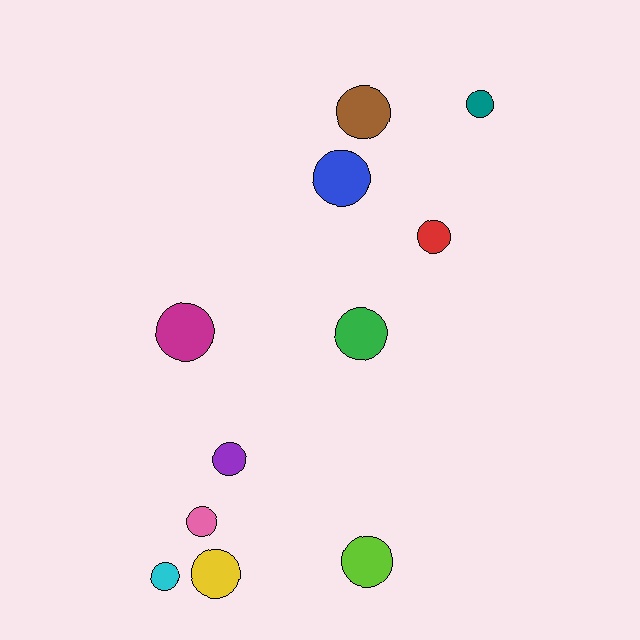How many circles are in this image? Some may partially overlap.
There are 11 circles.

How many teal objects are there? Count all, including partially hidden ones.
There is 1 teal object.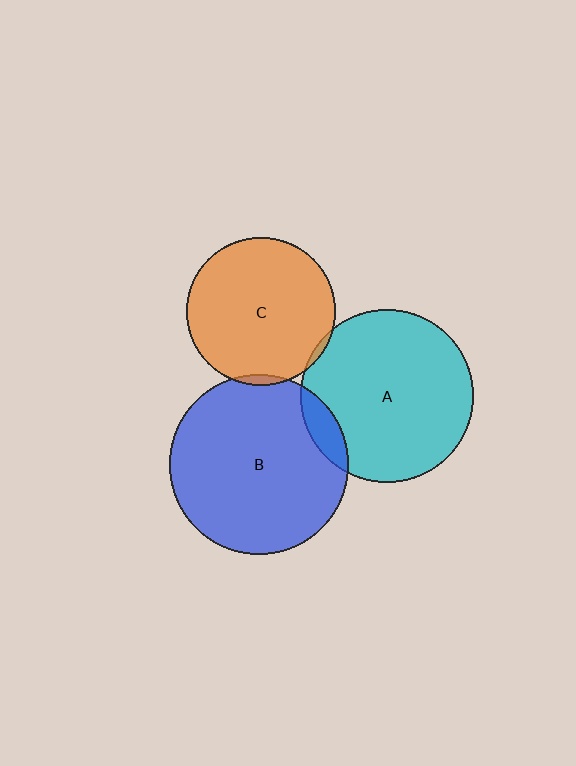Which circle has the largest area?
Circle B (blue).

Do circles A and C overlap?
Yes.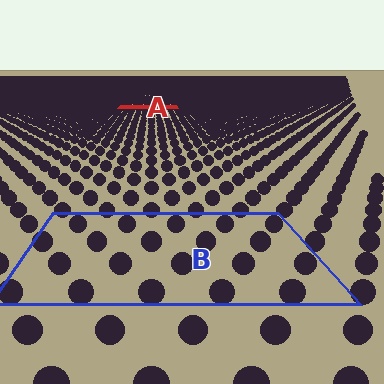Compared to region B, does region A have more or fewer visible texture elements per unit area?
Region A has more texture elements per unit area — they are packed more densely because it is farther away.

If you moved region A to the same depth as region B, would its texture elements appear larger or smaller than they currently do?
They would appear larger. At a closer depth, the same texture elements are projected at a bigger on-screen size.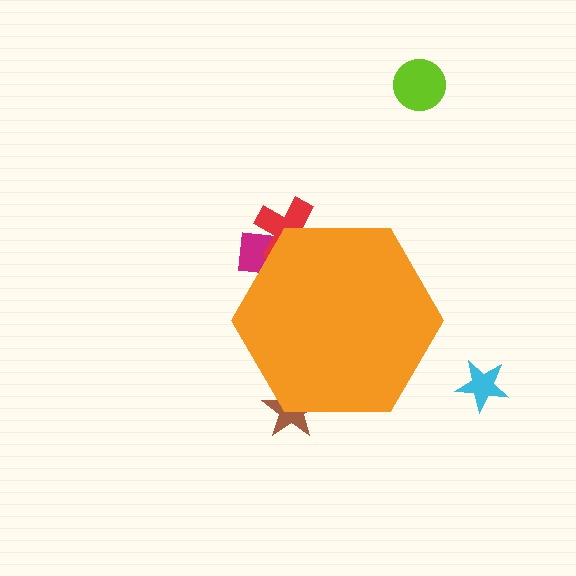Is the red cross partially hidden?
Yes, the red cross is partially hidden behind the orange hexagon.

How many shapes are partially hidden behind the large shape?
3 shapes are partially hidden.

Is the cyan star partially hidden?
No, the cyan star is fully visible.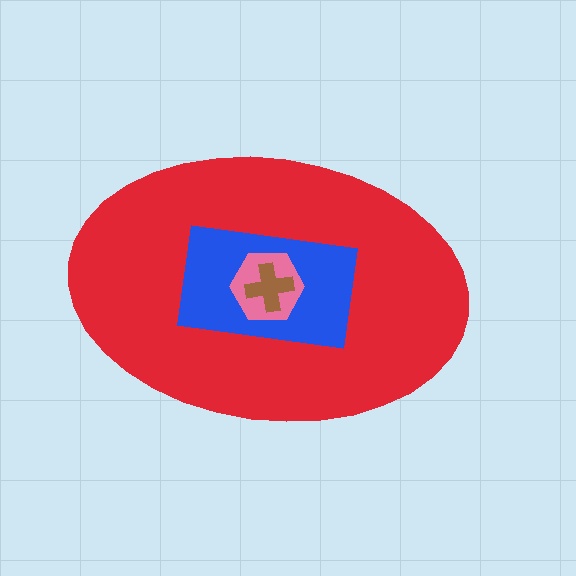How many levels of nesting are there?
4.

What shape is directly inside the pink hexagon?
The brown cross.